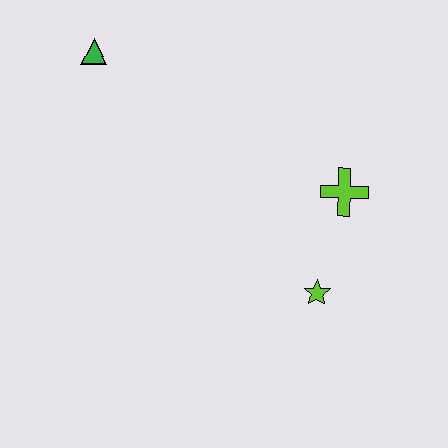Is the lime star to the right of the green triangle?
Yes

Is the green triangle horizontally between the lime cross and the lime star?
No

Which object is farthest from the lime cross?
The green triangle is farthest from the lime cross.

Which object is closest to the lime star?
The lime cross is closest to the lime star.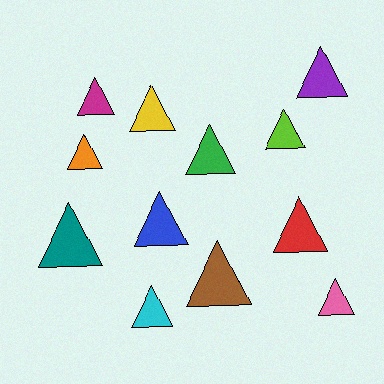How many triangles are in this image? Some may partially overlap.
There are 12 triangles.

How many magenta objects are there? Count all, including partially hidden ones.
There is 1 magenta object.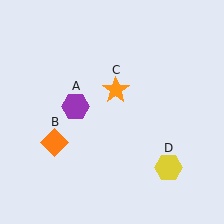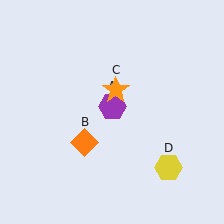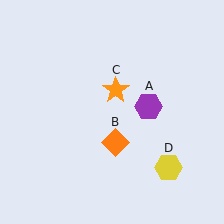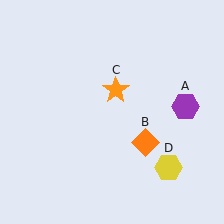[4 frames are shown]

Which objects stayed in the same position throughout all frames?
Orange star (object C) and yellow hexagon (object D) remained stationary.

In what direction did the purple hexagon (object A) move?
The purple hexagon (object A) moved right.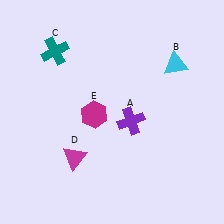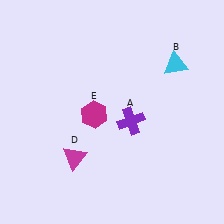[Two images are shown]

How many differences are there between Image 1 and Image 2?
There is 1 difference between the two images.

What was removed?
The teal cross (C) was removed in Image 2.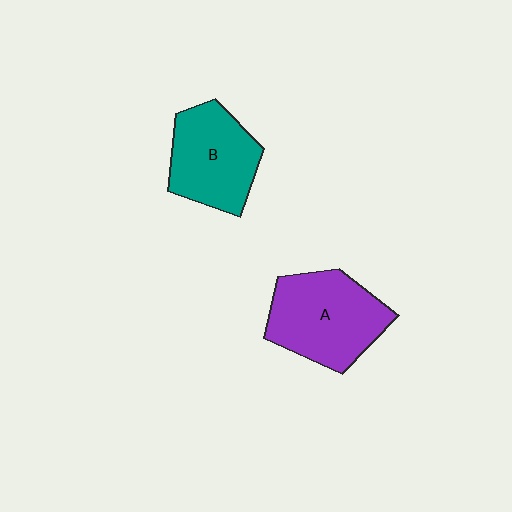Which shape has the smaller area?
Shape B (teal).